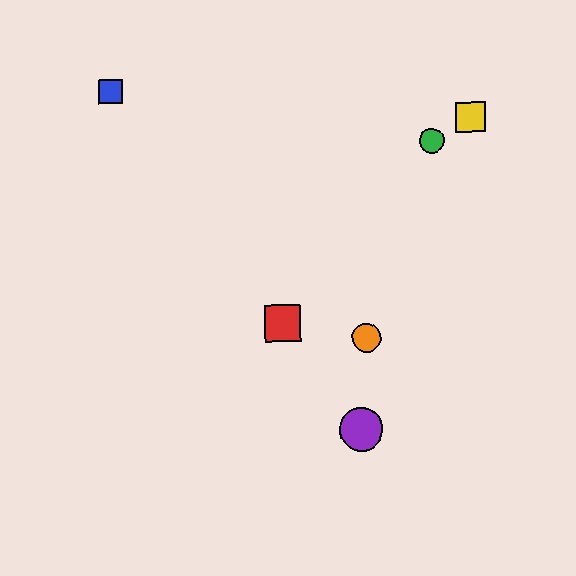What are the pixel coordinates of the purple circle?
The purple circle is at (361, 429).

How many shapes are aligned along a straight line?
3 shapes (the red square, the blue square, the purple circle) are aligned along a straight line.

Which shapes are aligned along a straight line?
The red square, the blue square, the purple circle are aligned along a straight line.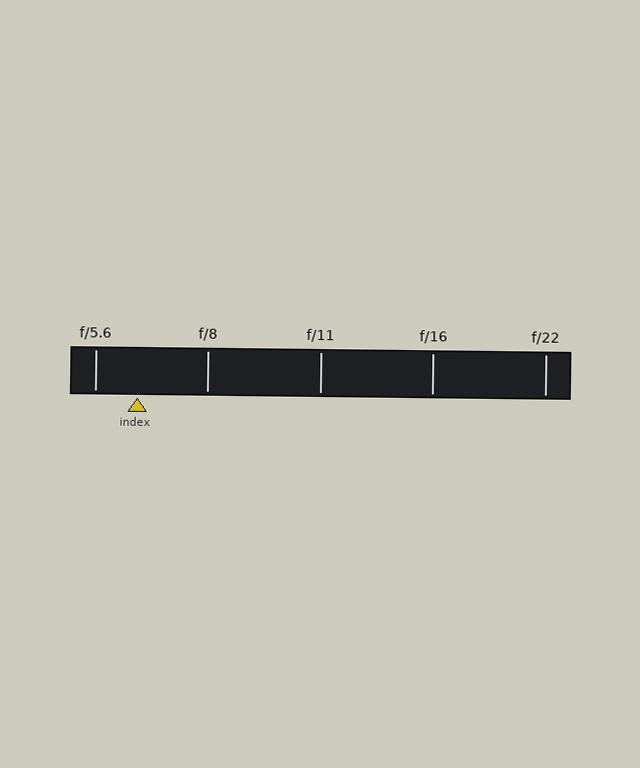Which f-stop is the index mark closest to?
The index mark is closest to f/5.6.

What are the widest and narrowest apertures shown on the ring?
The widest aperture shown is f/5.6 and the narrowest is f/22.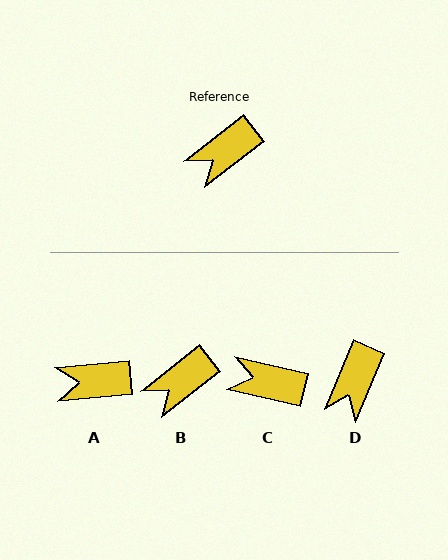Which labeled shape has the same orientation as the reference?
B.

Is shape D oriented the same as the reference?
No, it is off by about 29 degrees.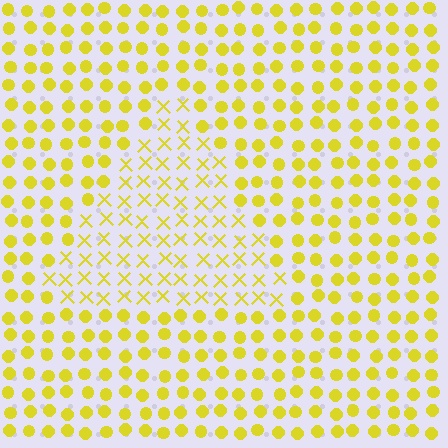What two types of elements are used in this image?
The image uses X marks inside the triangle region and circles outside it.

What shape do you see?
I see a triangle.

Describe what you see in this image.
The image is filled with small yellow elements arranged in a uniform grid. A triangle-shaped region contains X marks, while the surrounding area contains circles. The boundary is defined purely by the change in element shape.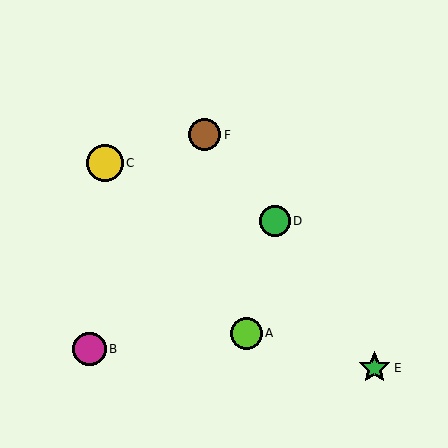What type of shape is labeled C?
Shape C is a yellow circle.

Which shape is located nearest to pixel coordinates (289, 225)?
The green circle (labeled D) at (275, 221) is nearest to that location.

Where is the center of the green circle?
The center of the green circle is at (275, 221).